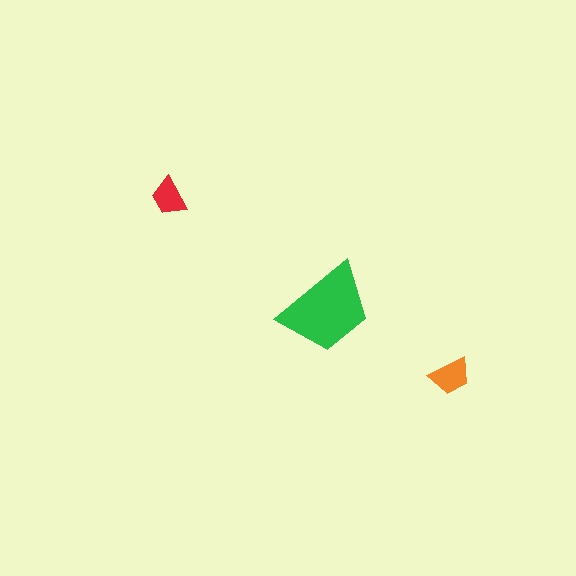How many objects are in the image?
There are 3 objects in the image.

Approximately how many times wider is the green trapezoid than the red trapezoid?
About 2.5 times wider.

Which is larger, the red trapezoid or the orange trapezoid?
The orange one.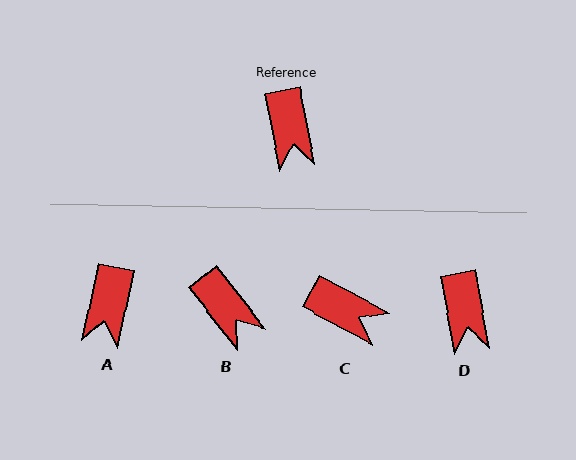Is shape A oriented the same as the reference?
No, it is off by about 23 degrees.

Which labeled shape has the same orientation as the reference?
D.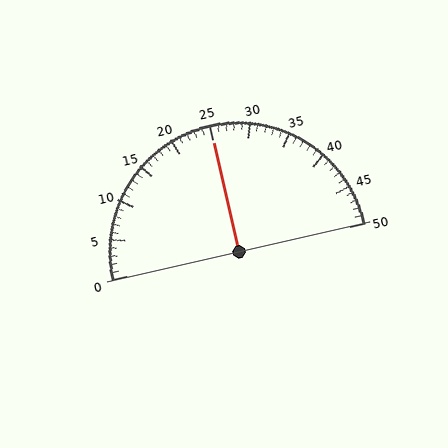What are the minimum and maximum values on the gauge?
The gauge ranges from 0 to 50.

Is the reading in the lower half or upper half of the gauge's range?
The reading is in the upper half of the range (0 to 50).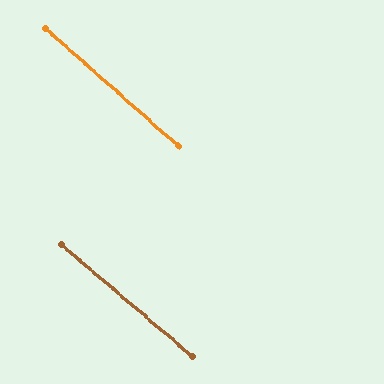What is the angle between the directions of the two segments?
Approximately 1 degree.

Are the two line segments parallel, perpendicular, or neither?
Parallel — their directions differ by only 0.8°.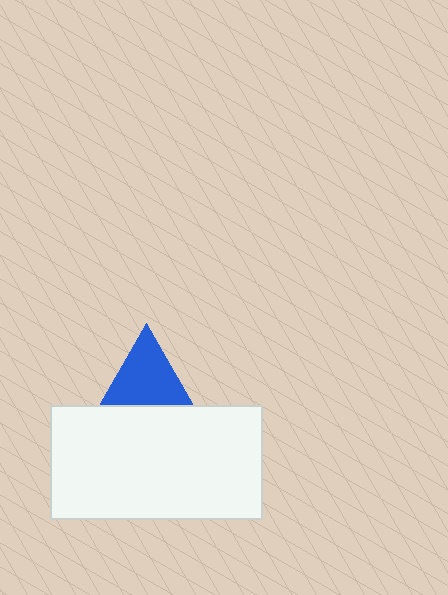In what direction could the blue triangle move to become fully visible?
The blue triangle could move up. That would shift it out from behind the white rectangle entirely.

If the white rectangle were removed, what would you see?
You would see the complete blue triangle.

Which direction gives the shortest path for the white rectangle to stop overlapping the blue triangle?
Moving down gives the shortest separation.